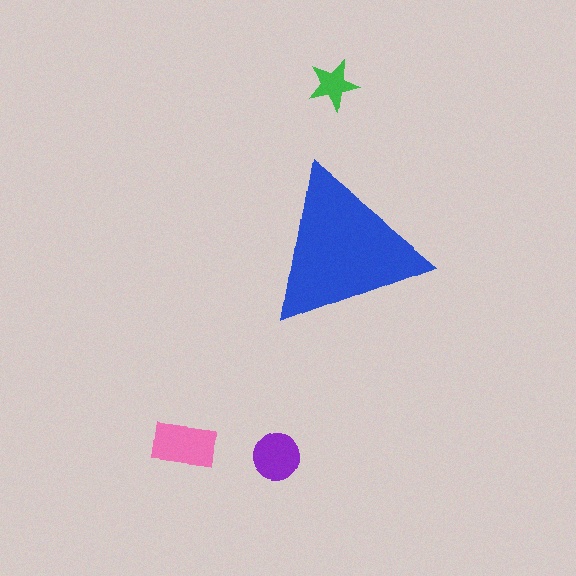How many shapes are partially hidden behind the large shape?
0 shapes are partially hidden.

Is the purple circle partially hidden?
No, the purple circle is fully visible.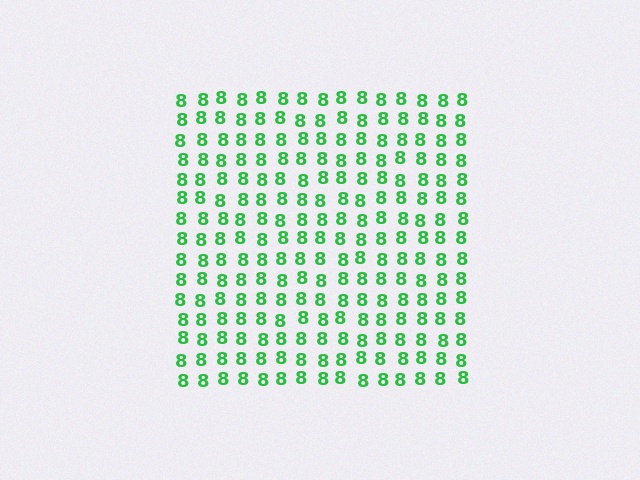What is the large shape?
The large shape is a square.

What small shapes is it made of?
It is made of small digit 8's.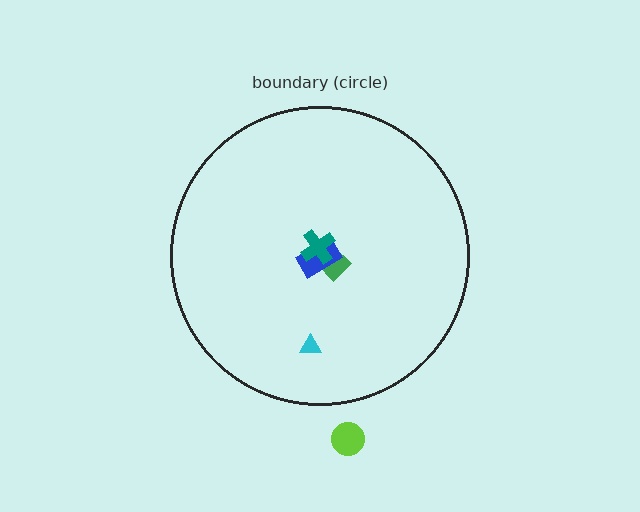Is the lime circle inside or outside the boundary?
Outside.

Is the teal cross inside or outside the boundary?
Inside.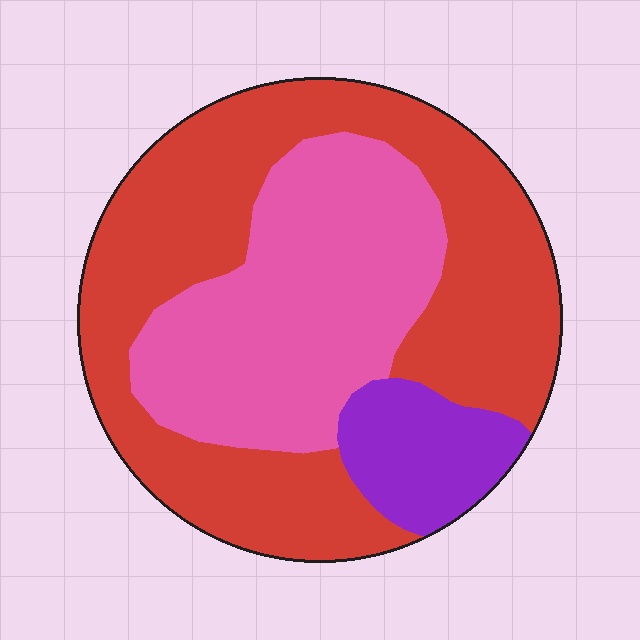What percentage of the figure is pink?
Pink takes up about one third (1/3) of the figure.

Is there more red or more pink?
Red.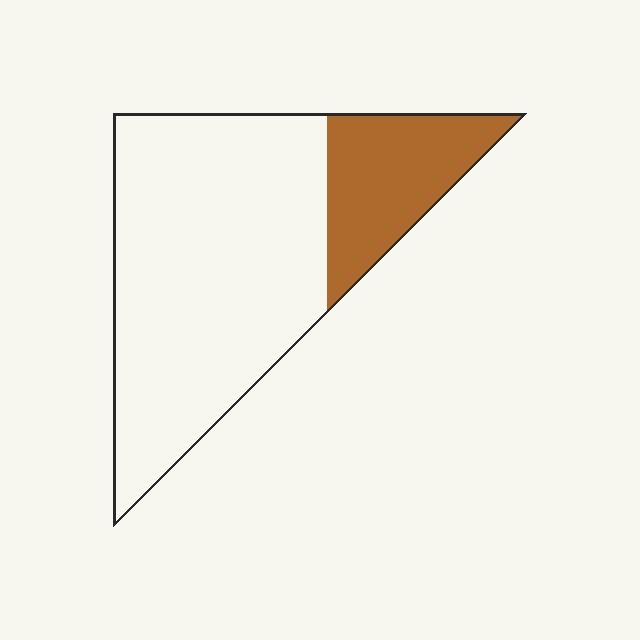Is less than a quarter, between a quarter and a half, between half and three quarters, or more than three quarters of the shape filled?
Less than a quarter.